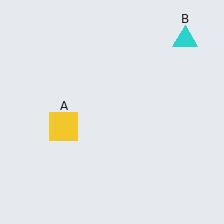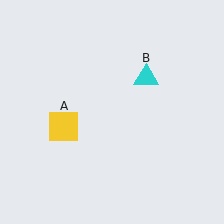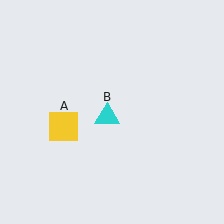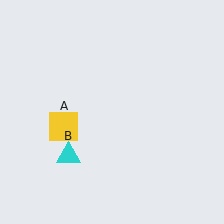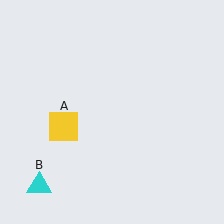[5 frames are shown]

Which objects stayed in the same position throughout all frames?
Yellow square (object A) remained stationary.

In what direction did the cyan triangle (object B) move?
The cyan triangle (object B) moved down and to the left.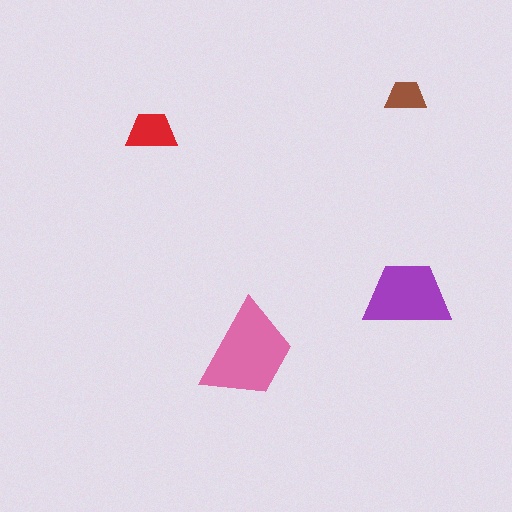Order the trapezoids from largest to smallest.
the pink one, the purple one, the red one, the brown one.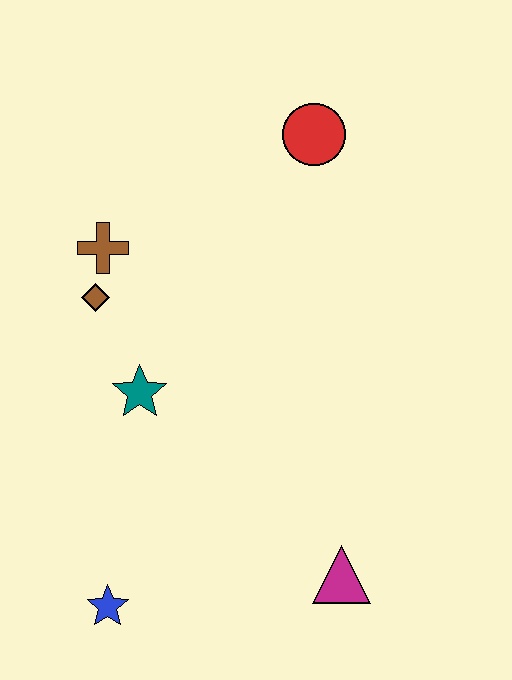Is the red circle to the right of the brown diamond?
Yes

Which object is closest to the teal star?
The brown diamond is closest to the teal star.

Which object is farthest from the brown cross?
The magenta triangle is farthest from the brown cross.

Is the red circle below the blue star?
No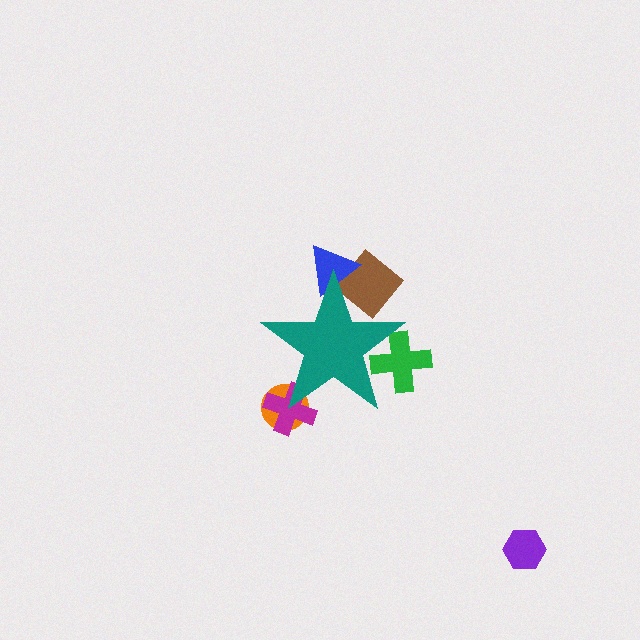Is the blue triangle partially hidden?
Yes, the blue triangle is partially hidden behind the teal star.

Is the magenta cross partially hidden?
Yes, the magenta cross is partially hidden behind the teal star.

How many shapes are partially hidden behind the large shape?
5 shapes are partially hidden.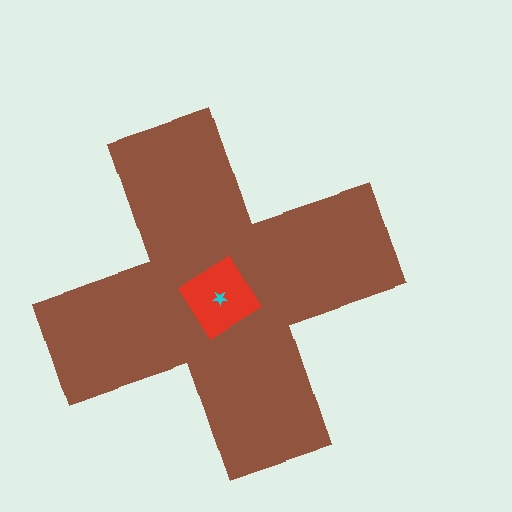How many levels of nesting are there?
3.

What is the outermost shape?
The brown cross.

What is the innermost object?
The cyan star.